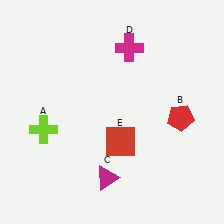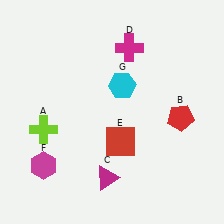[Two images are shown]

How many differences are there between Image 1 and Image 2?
There are 2 differences between the two images.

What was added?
A magenta hexagon (F), a cyan hexagon (G) were added in Image 2.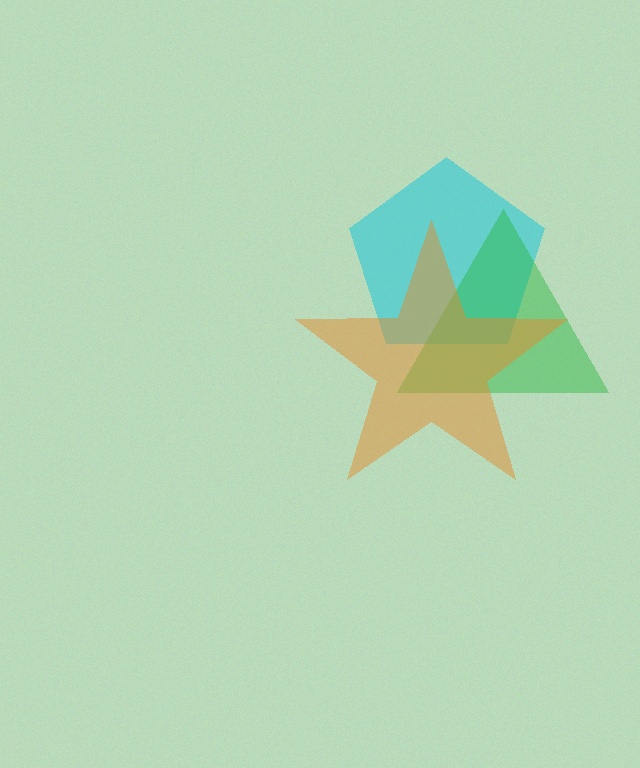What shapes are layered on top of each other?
The layered shapes are: a cyan pentagon, a green triangle, an orange star.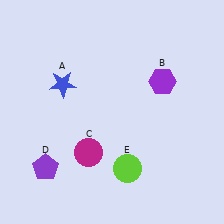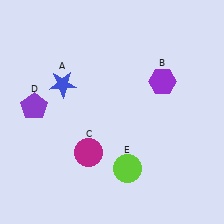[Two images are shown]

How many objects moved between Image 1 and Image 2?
1 object moved between the two images.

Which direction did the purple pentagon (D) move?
The purple pentagon (D) moved up.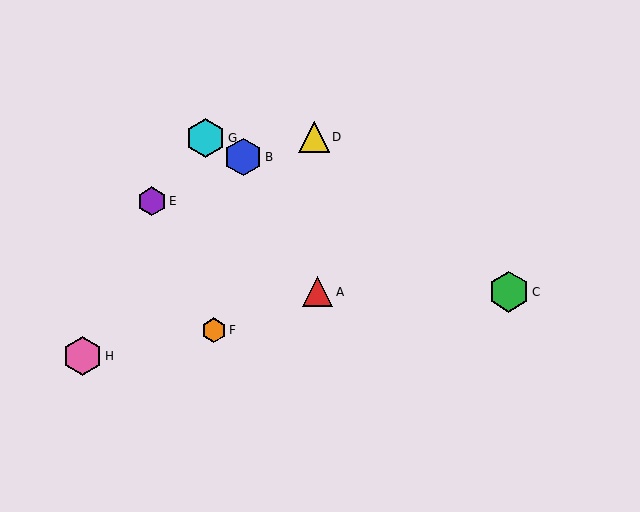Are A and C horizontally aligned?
Yes, both are at y≈292.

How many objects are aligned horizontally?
2 objects (A, C) are aligned horizontally.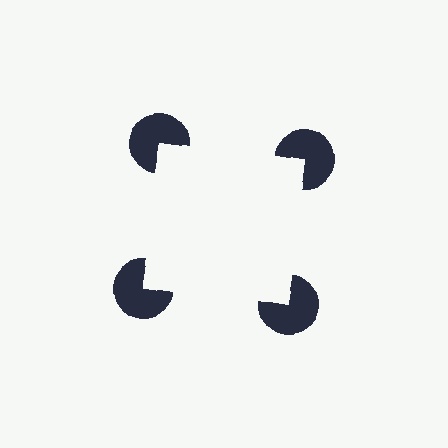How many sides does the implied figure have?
4 sides.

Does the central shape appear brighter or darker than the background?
It typically appears slightly brighter than the background, even though no actual brightness change is drawn.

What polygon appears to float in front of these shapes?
An illusory square — its edges are inferred from the aligned wedge cuts in the pac-man discs, not physically drawn.